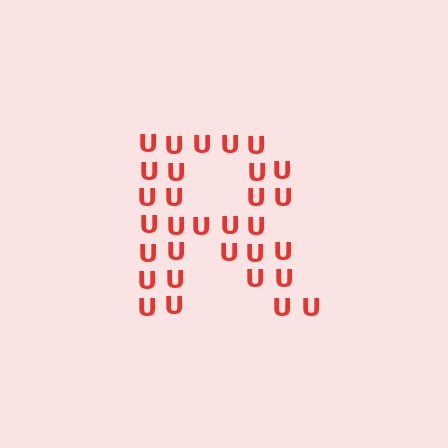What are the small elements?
The small elements are letter U's.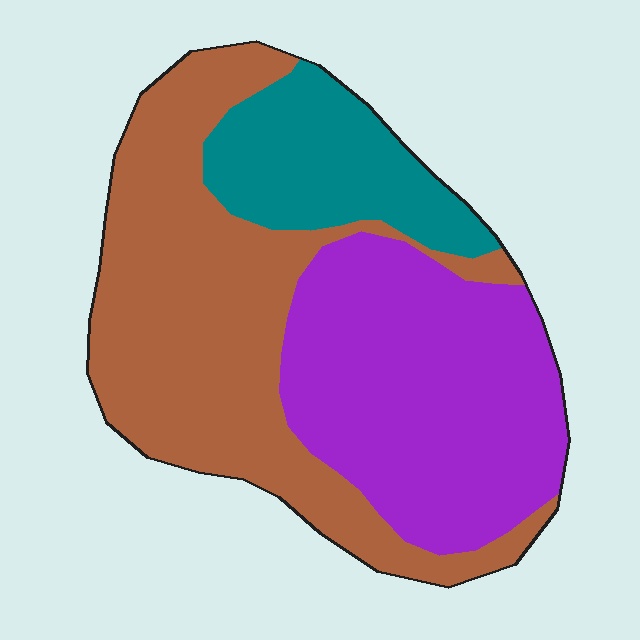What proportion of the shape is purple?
Purple covers roughly 40% of the shape.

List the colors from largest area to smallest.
From largest to smallest: brown, purple, teal.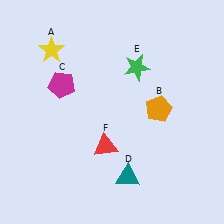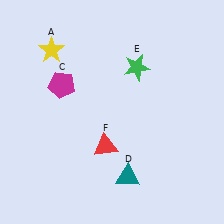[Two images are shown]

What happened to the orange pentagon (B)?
The orange pentagon (B) was removed in Image 2. It was in the top-right area of Image 1.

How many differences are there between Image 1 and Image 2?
There is 1 difference between the two images.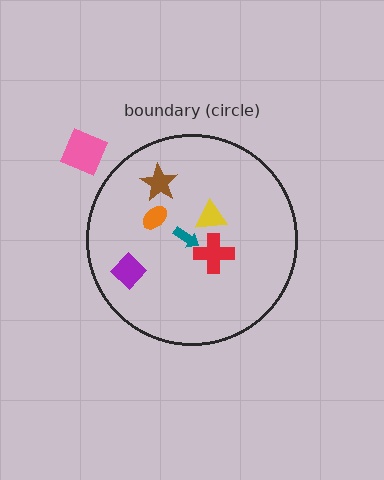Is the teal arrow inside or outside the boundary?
Inside.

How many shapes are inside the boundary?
6 inside, 1 outside.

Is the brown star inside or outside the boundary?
Inside.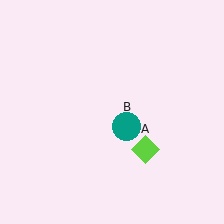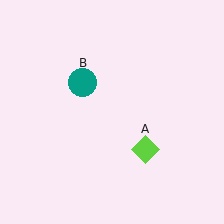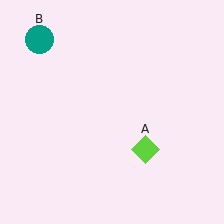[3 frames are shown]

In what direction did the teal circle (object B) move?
The teal circle (object B) moved up and to the left.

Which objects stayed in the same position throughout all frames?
Lime diamond (object A) remained stationary.